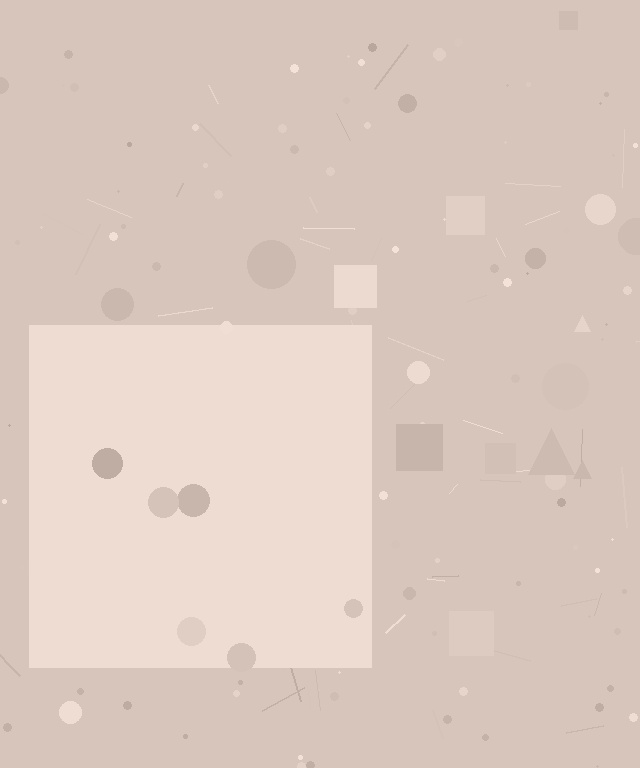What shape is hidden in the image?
A square is hidden in the image.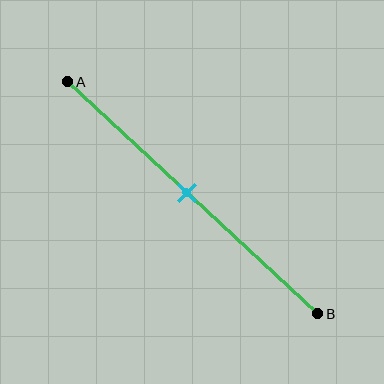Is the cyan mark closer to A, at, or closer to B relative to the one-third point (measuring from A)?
The cyan mark is closer to point B than the one-third point of segment AB.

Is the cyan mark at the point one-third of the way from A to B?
No, the mark is at about 50% from A, not at the 33% one-third point.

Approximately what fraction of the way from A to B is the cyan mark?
The cyan mark is approximately 50% of the way from A to B.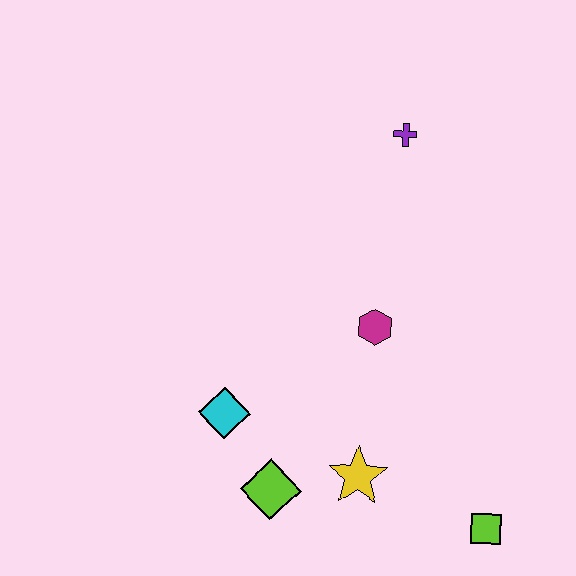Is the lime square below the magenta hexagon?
Yes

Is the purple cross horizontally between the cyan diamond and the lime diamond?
No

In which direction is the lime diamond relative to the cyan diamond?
The lime diamond is below the cyan diamond.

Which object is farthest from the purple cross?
The lime square is farthest from the purple cross.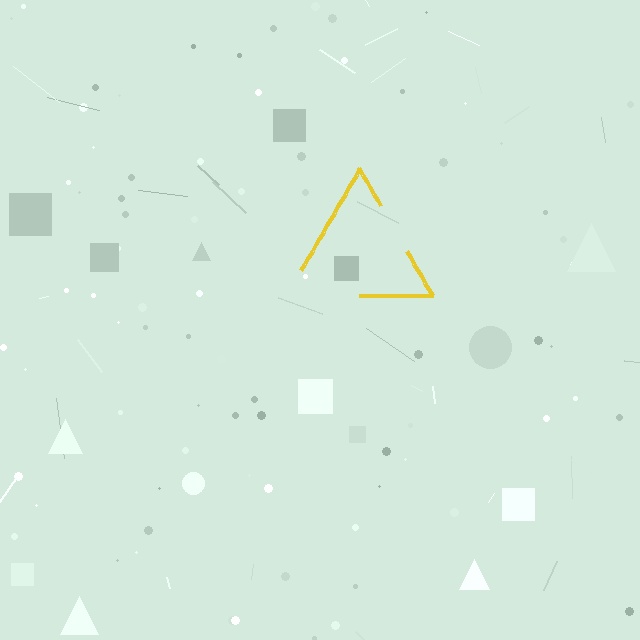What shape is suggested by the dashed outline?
The dashed outline suggests a triangle.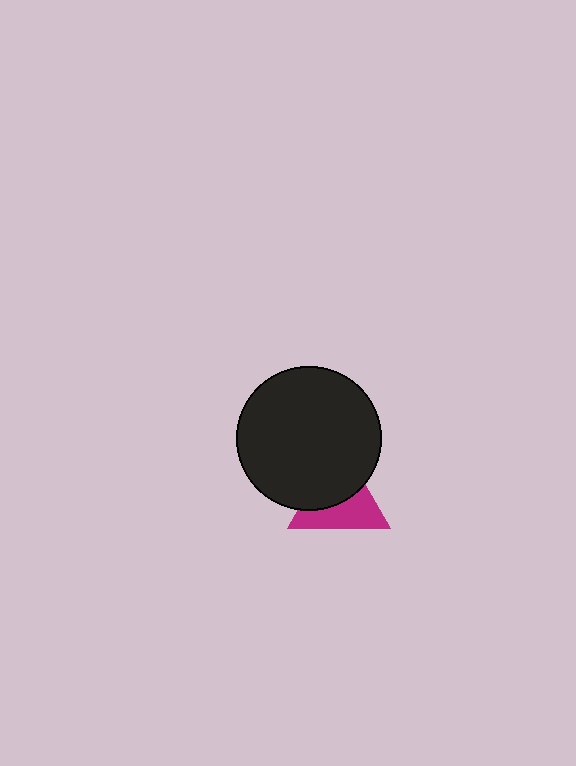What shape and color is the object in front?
The object in front is a black circle.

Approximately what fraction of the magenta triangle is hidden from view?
Roughly 50% of the magenta triangle is hidden behind the black circle.